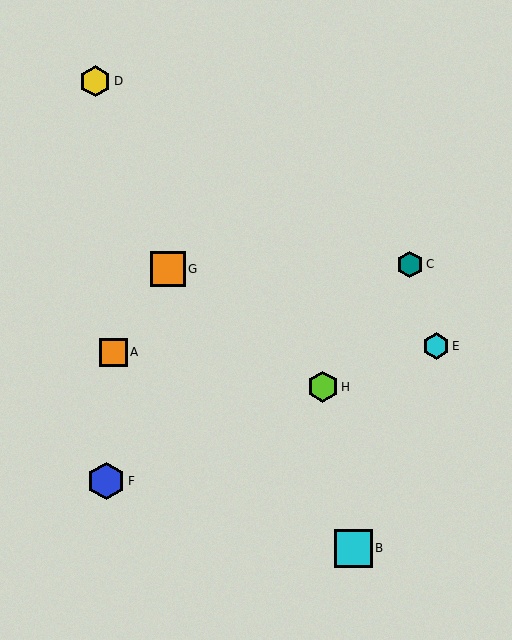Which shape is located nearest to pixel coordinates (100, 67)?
The yellow hexagon (labeled D) at (95, 81) is nearest to that location.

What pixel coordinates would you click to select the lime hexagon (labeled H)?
Click at (323, 387) to select the lime hexagon H.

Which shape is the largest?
The cyan square (labeled B) is the largest.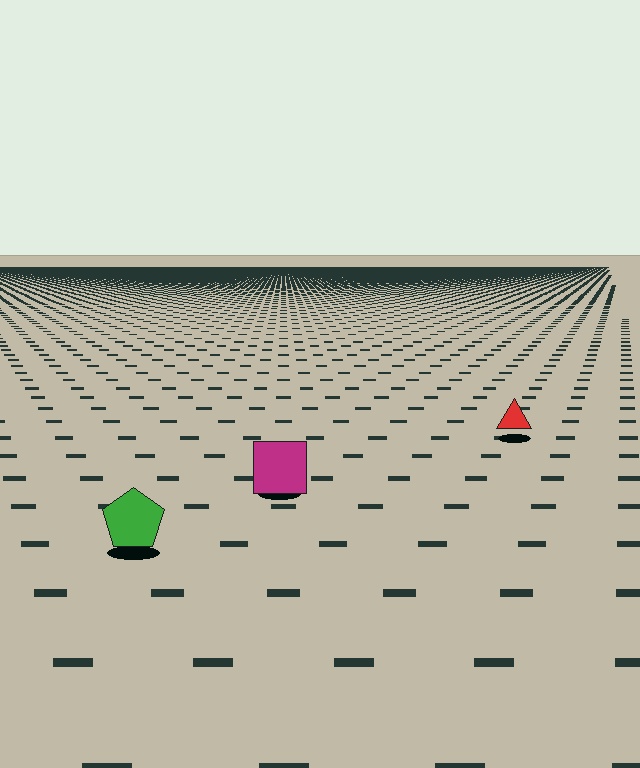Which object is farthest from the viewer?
The red triangle is farthest from the viewer. It appears smaller and the ground texture around it is denser.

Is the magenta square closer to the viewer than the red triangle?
Yes. The magenta square is closer — you can tell from the texture gradient: the ground texture is coarser near it.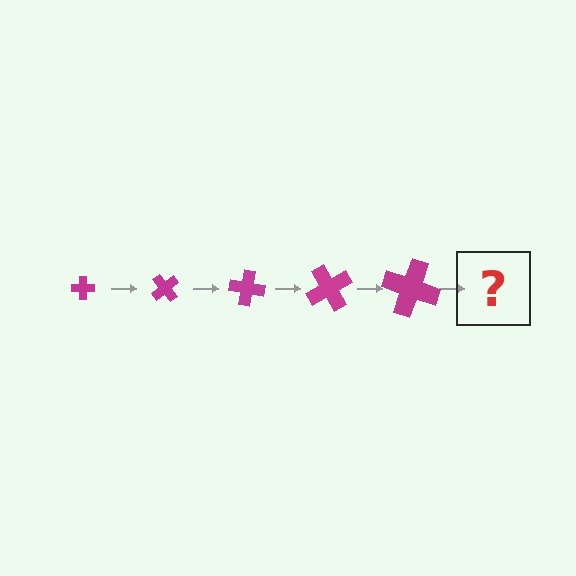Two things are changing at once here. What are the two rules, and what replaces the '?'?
The two rules are that the cross grows larger each step and it rotates 50 degrees each step. The '?' should be a cross, larger than the previous one and rotated 250 degrees from the start.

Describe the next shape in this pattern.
It should be a cross, larger than the previous one and rotated 250 degrees from the start.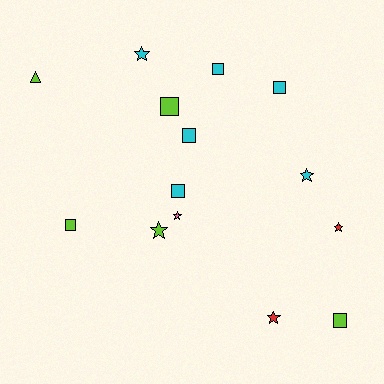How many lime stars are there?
There is 1 lime star.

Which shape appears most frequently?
Square, with 7 objects.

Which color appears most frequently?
Cyan, with 6 objects.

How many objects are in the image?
There are 14 objects.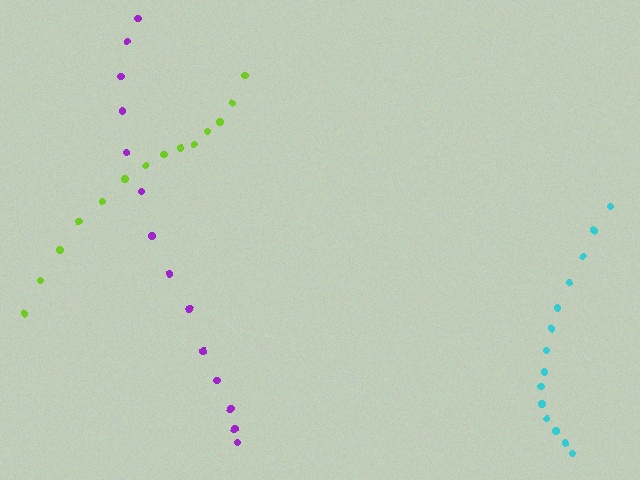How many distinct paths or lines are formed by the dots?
There are 3 distinct paths.